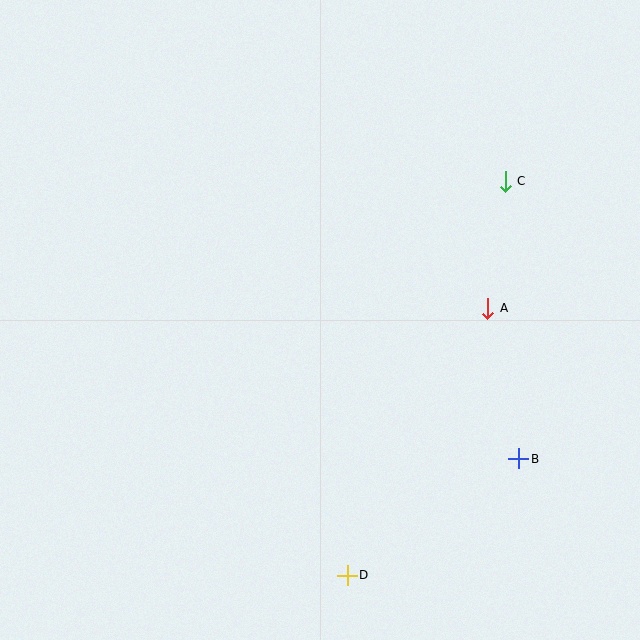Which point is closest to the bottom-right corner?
Point B is closest to the bottom-right corner.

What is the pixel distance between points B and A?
The distance between B and A is 154 pixels.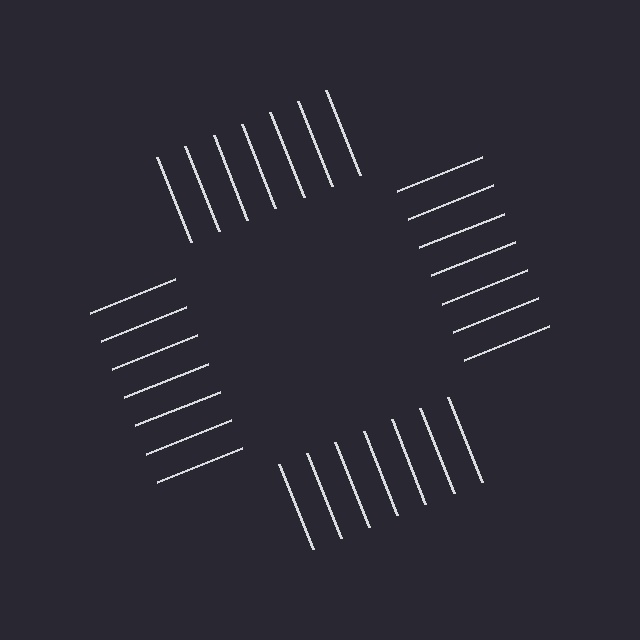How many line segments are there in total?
28 — 7 along each of the 4 edges.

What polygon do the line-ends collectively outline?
An illusory square — the line segments terminate on its edges but no continuous stroke is drawn.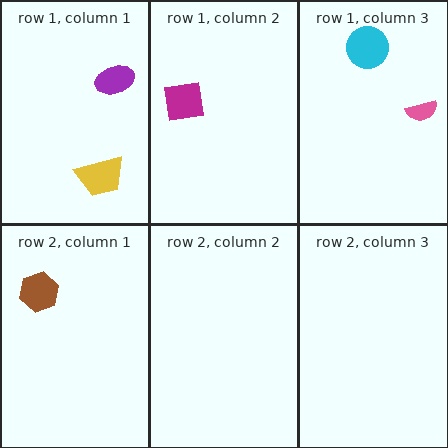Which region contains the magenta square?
The row 1, column 2 region.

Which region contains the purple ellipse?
The row 1, column 1 region.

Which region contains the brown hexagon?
The row 2, column 1 region.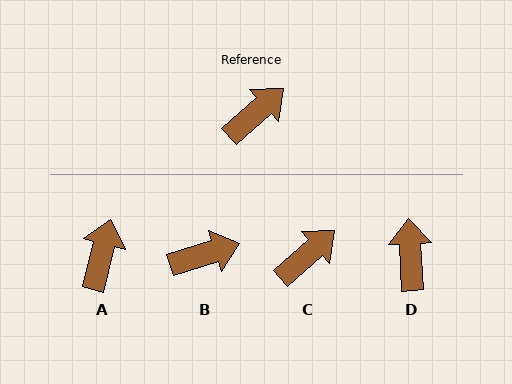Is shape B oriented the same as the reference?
No, it is off by about 24 degrees.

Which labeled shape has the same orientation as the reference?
C.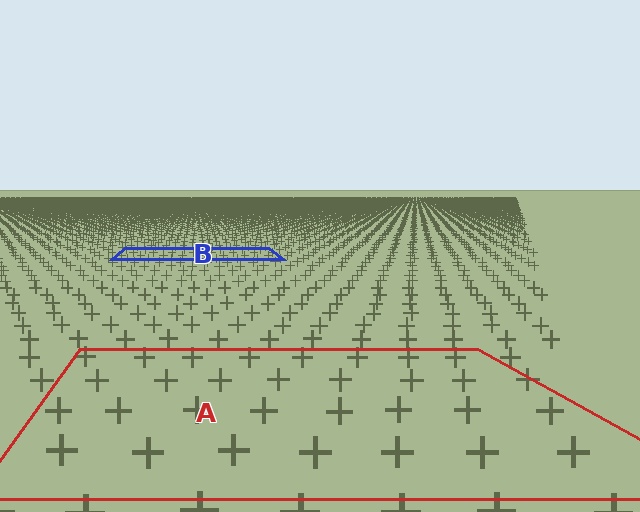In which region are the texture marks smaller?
The texture marks are smaller in region B, because it is farther away.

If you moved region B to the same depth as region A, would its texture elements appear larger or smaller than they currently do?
They would appear larger. At a closer depth, the same texture elements are projected at a bigger on-screen size.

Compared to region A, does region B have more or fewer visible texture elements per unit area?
Region B has more texture elements per unit area — they are packed more densely because it is farther away.